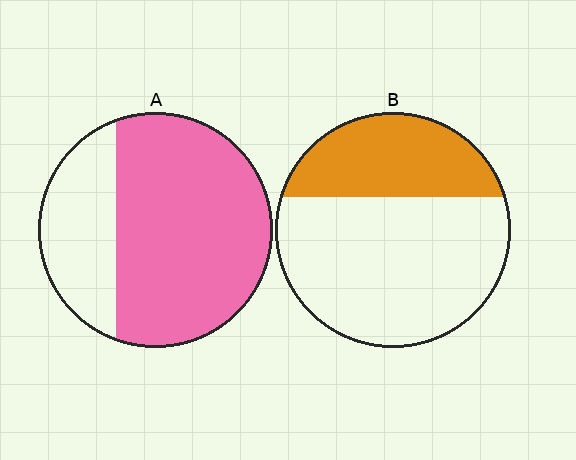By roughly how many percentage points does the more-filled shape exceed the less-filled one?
By roughly 40 percentage points (A over B).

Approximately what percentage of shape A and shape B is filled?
A is approximately 70% and B is approximately 30%.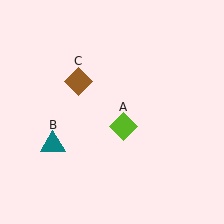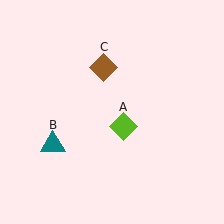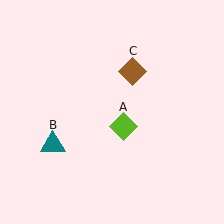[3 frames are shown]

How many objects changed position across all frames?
1 object changed position: brown diamond (object C).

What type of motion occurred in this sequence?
The brown diamond (object C) rotated clockwise around the center of the scene.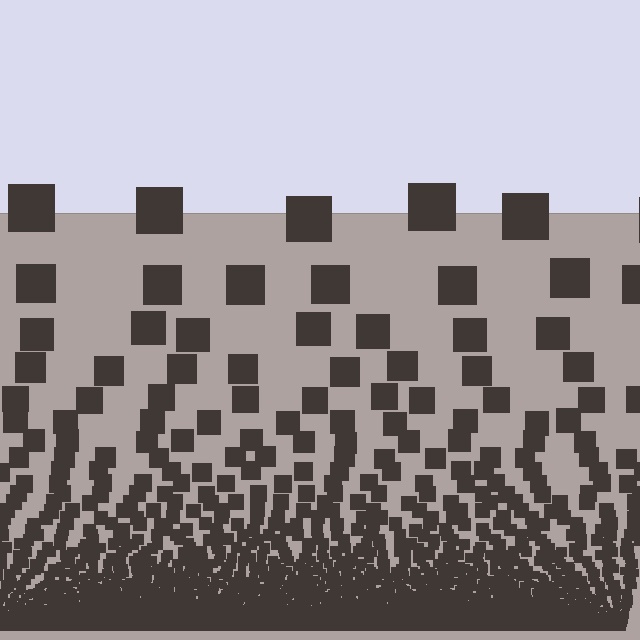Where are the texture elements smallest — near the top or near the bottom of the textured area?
Near the bottom.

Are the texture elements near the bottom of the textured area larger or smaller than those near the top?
Smaller. The gradient is inverted — elements near the bottom are smaller and denser.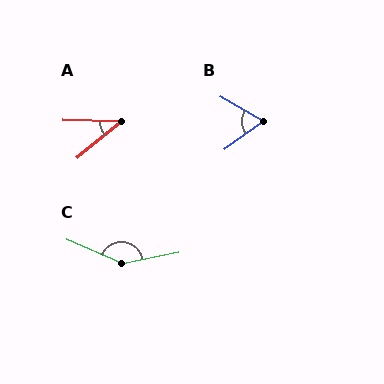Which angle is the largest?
C, at approximately 146 degrees.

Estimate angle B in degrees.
Approximately 66 degrees.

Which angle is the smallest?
A, at approximately 41 degrees.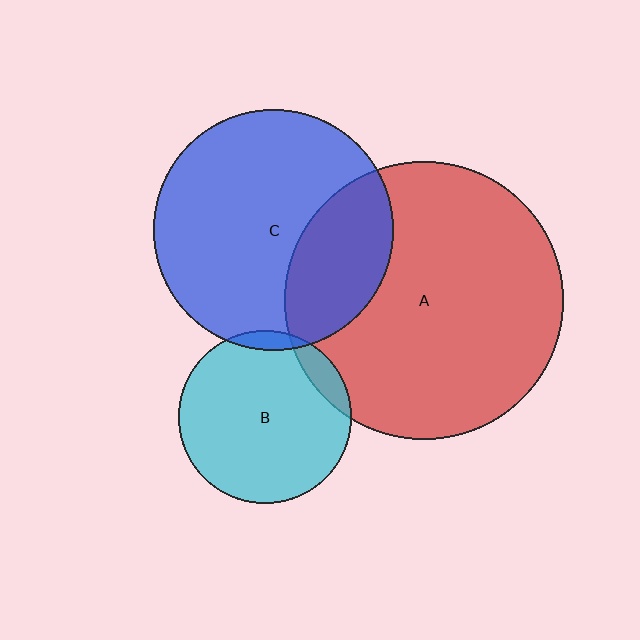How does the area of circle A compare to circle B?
Approximately 2.6 times.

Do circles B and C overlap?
Yes.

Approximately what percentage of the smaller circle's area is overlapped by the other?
Approximately 5%.